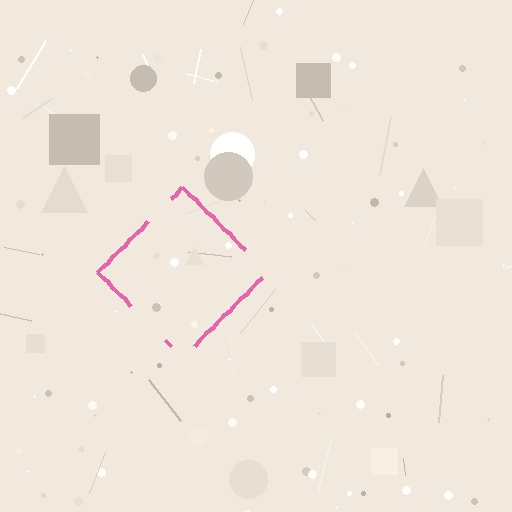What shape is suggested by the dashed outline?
The dashed outline suggests a diamond.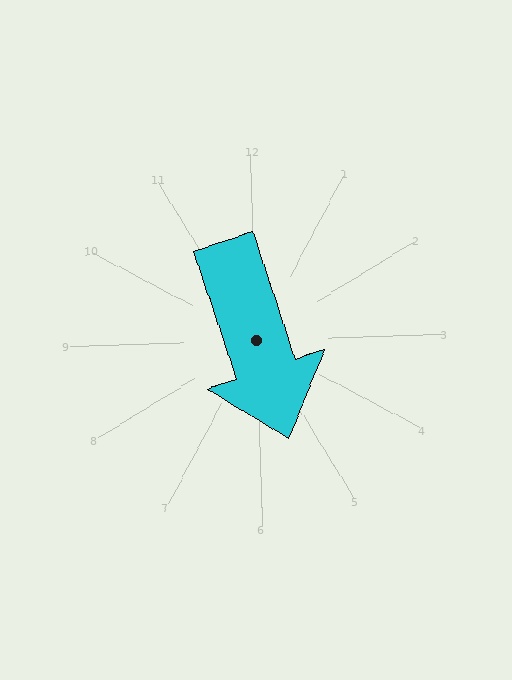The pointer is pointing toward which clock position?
Roughly 5 o'clock.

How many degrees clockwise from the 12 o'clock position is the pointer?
Approximately 163 degrees.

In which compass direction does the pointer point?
South.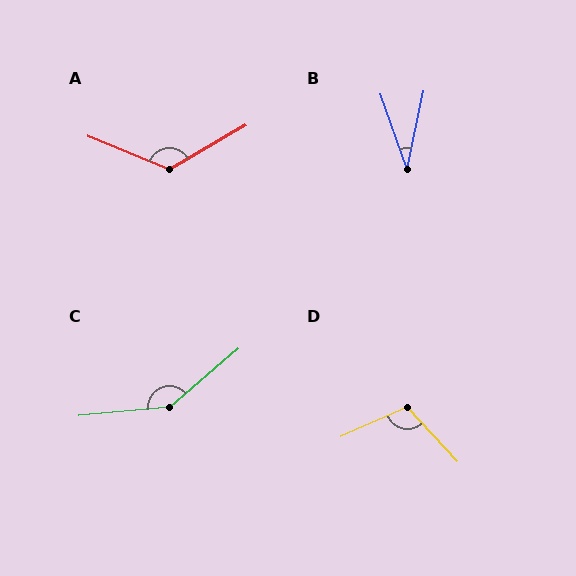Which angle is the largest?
C, at approximately 145 degrees.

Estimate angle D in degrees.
Approximately 109 degrees.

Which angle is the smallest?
B, at approximately 31 degrees.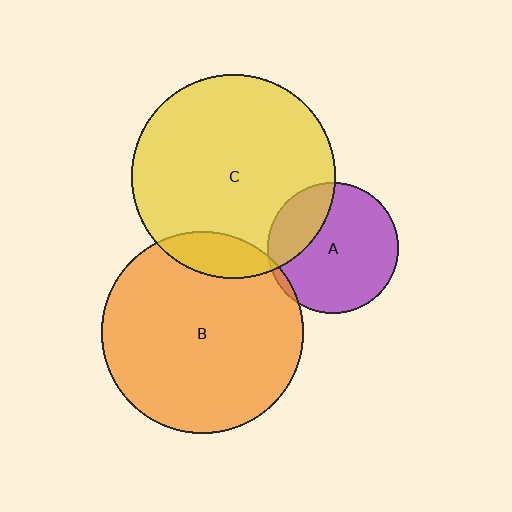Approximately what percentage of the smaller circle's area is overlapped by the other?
Approximately 10%.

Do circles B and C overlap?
Yes.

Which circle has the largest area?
Circle C (yellow).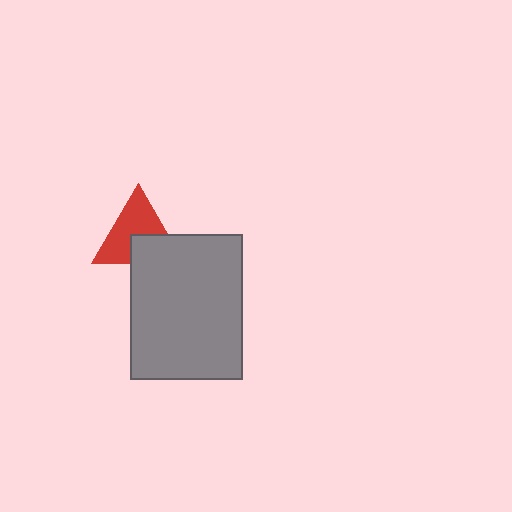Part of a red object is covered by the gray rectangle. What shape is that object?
It is a triangle.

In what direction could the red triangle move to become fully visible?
The red triangle could move up. That would shift it out from behind the gray rectangle entirely.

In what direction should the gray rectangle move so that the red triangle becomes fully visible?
The gray rectangle should move down. That is the shortest direction to clear the overlap and leave the red triangle fully visible.